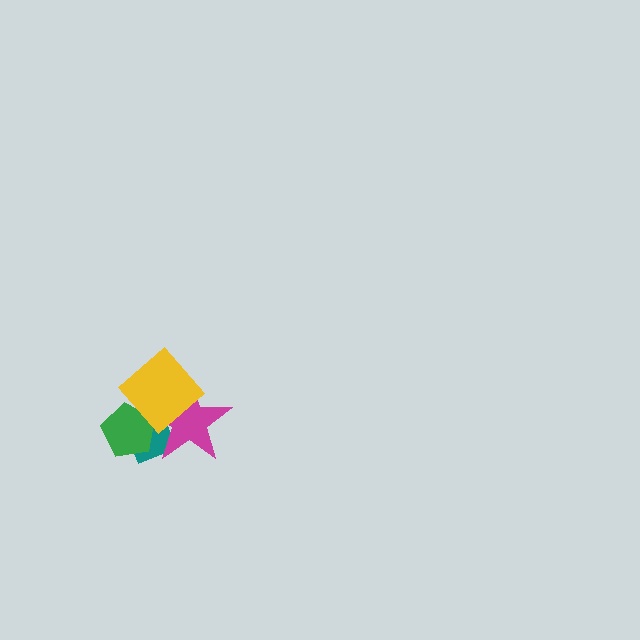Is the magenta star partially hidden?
Yes, it is partially covered by another shape.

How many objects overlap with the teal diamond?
3 objects overlap with the teal diamond.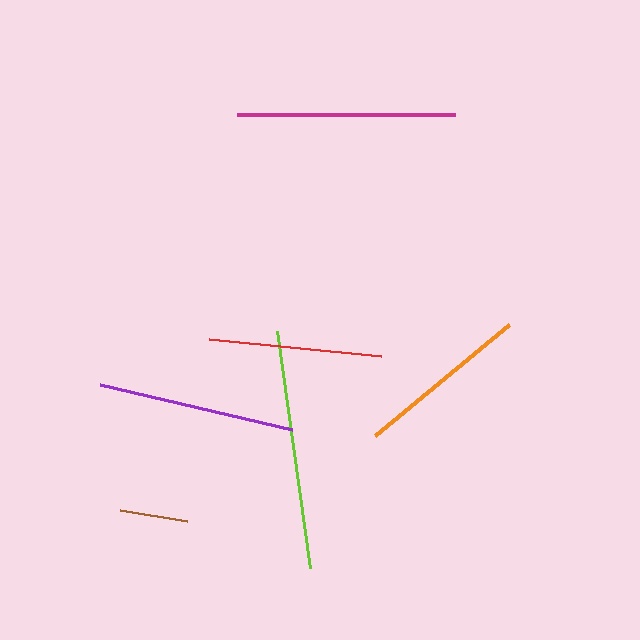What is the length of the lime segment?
The lime segment is approximately 239 pixels long.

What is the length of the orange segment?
The orange segment is approximately 174 pixels long.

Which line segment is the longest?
The lime line is the longest at approximately 239 pixels.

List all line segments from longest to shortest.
From longest to shortest: lime, magenta, purple, orange, red, brown.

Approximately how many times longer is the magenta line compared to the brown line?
The magenta line is approximately 3.2 times the length of the brown line.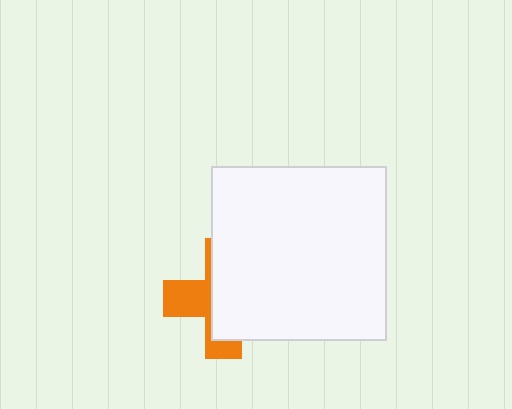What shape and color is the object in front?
The object in front is a white square.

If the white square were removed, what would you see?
You would see the complete orange cross.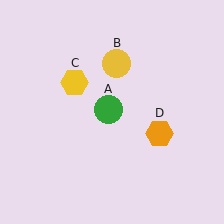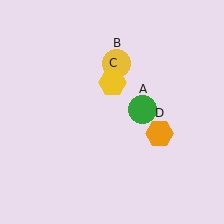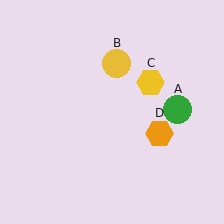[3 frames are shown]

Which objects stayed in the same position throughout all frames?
Yellow circle (object B) and orange hexagon (object D) remained stationary.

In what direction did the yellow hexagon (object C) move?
The yellow hexagon (object C) moved right.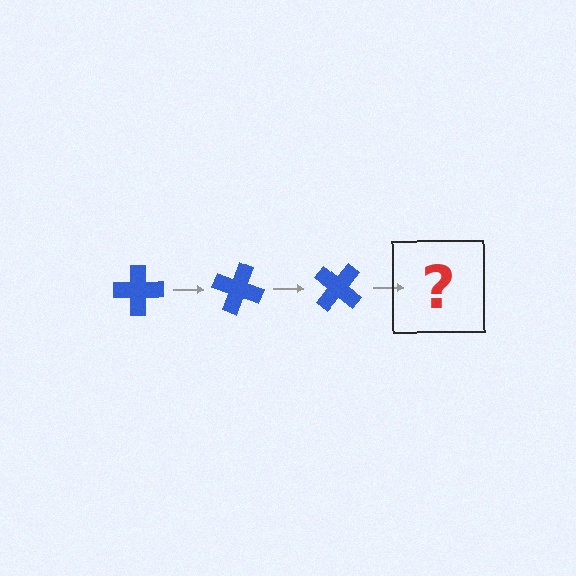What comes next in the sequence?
The next element should be a blue cross rotated 60 degrees.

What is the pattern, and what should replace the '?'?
The pattern is that the cross rotates 20 degrees each step. The '?' should be a blue cross rotated 60 degrees.